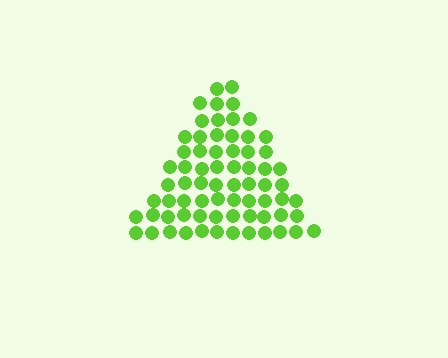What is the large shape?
The large shape is a triangle.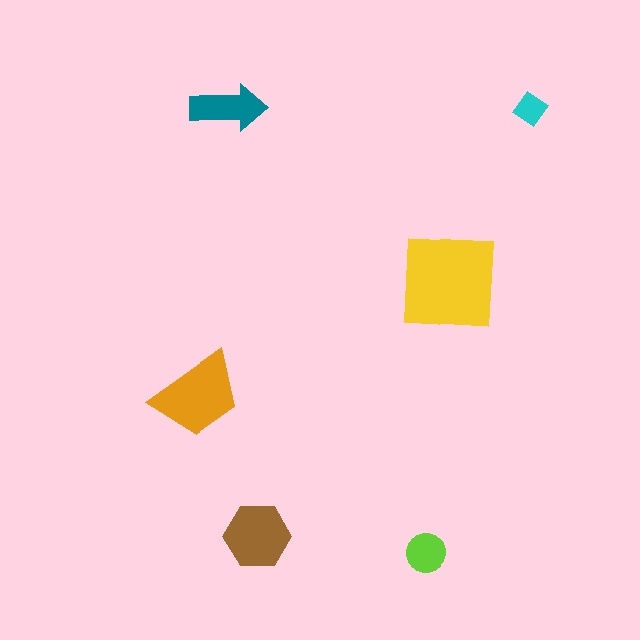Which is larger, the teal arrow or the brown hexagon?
The brown hexagon.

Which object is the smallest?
The cyan diamond.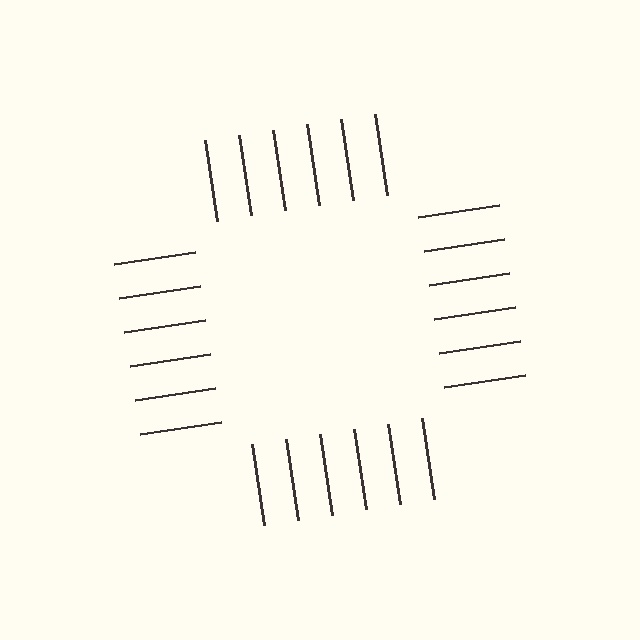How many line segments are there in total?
24 — 6 along each of the 4 edges.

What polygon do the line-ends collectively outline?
An illusory square — the line segments terminate on its edges but no continuous stroke is drawn.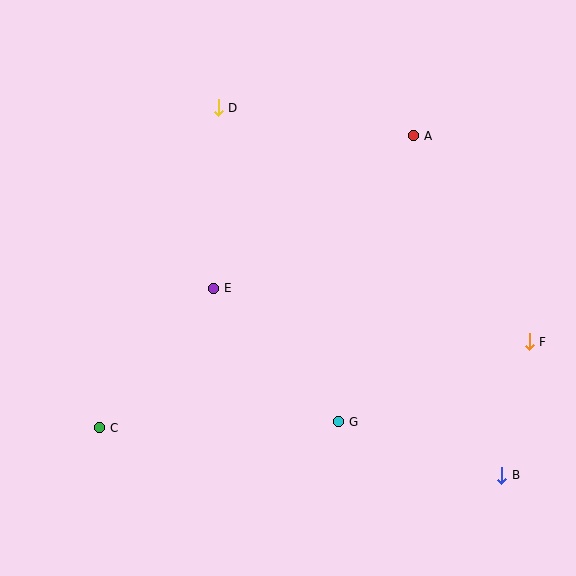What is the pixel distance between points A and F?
The distance between A and F is 237 pixels.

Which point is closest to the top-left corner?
Point D is closest to the top-left corner.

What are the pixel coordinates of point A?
Point A is at (414, 136).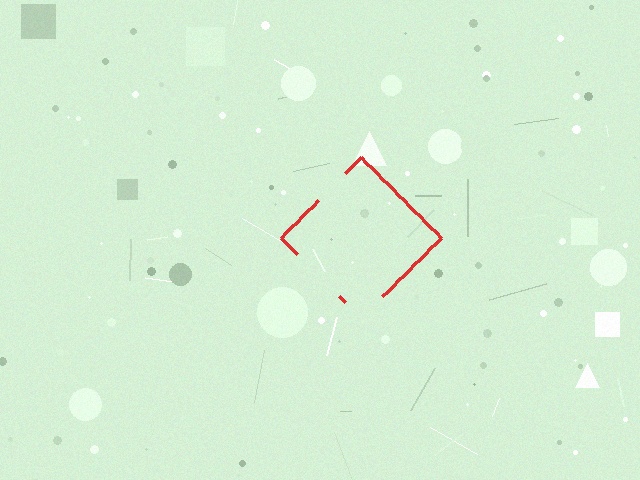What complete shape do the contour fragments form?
The contour fragments form a diamond.